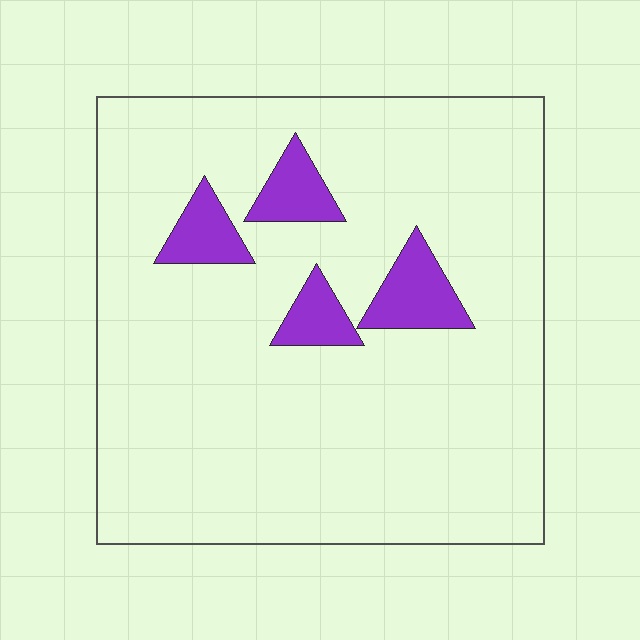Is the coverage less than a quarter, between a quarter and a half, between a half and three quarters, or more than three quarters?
Less than a quarter.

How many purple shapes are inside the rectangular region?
4.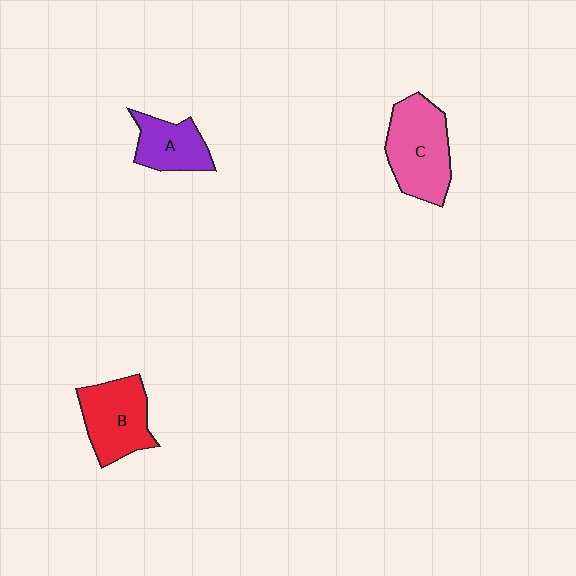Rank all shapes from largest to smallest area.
From largest to smallest: C (pink), B (red), A (purple).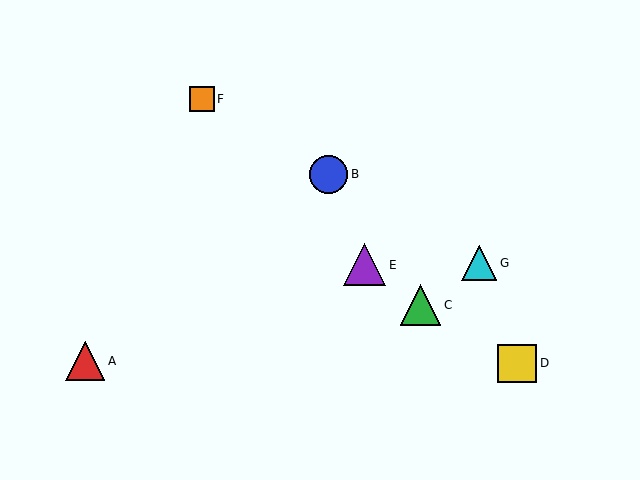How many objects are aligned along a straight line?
3 objects (B, F, G) are aligned along a straight line.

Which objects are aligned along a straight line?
Objects B, F, G are aligned along a straight line.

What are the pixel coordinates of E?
Object E is at (365, 265).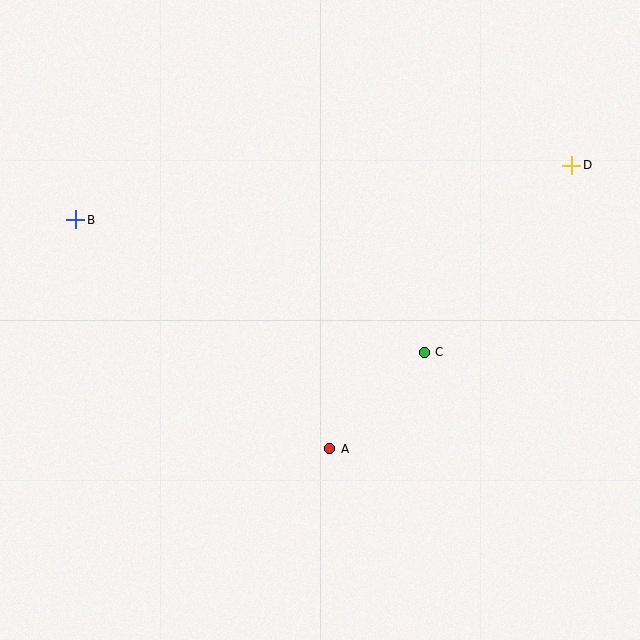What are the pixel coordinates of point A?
Point A is at (330, 449).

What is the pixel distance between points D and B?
The distance between D and B is 499 pixels.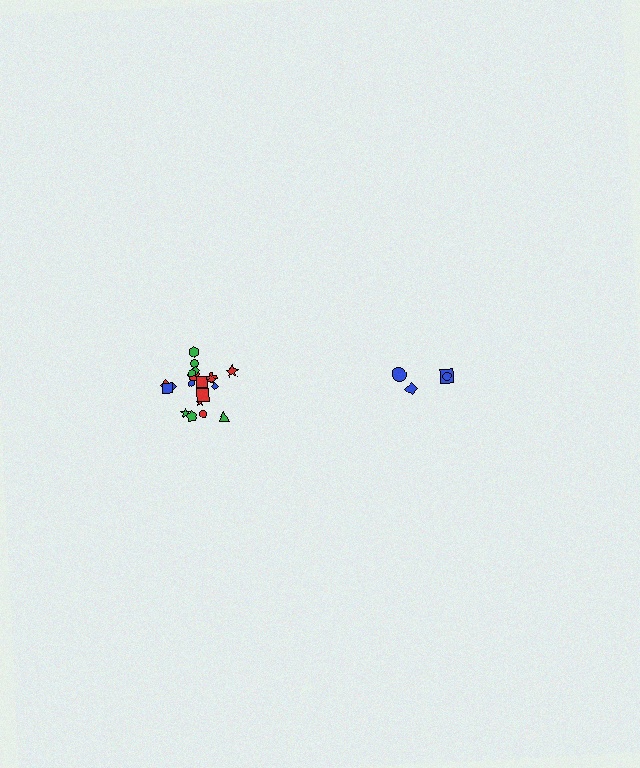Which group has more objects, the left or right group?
The left group.